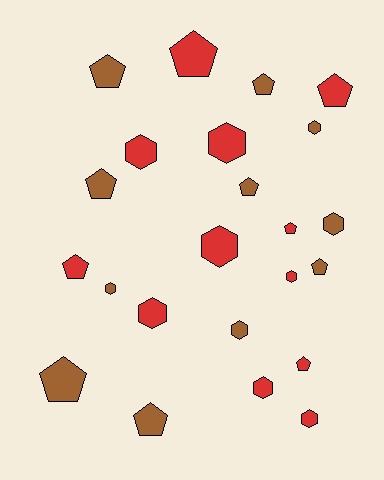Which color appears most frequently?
Red, with 12 objects.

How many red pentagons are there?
There are 5 red pentagons.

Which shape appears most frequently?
Pentagon, with 12 objects.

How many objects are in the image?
There are 23 objects.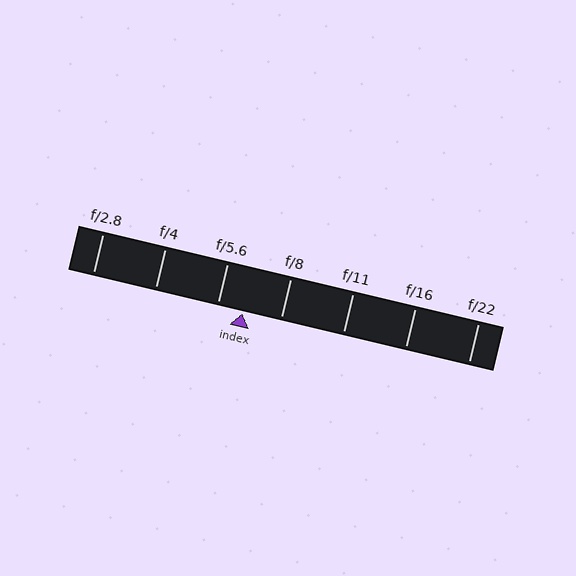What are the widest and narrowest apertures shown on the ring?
The widest aperture shown is f/2.8 and the narrowest is f/22.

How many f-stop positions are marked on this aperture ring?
There are 7 f-stop positions marked.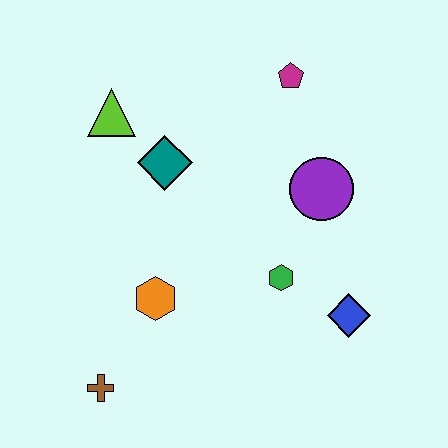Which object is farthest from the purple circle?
The brown cross is farthest from the purple circle.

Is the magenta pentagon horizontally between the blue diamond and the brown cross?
Yes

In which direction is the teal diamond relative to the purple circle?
The teal diamond is to the left of the purple circle.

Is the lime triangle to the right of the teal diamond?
No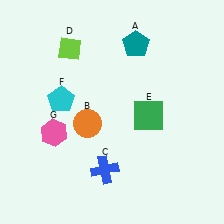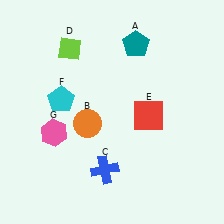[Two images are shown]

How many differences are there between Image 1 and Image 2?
There is 1 difference between the two images.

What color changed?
The square (E) changed from green in Image 1 to red in Image 2.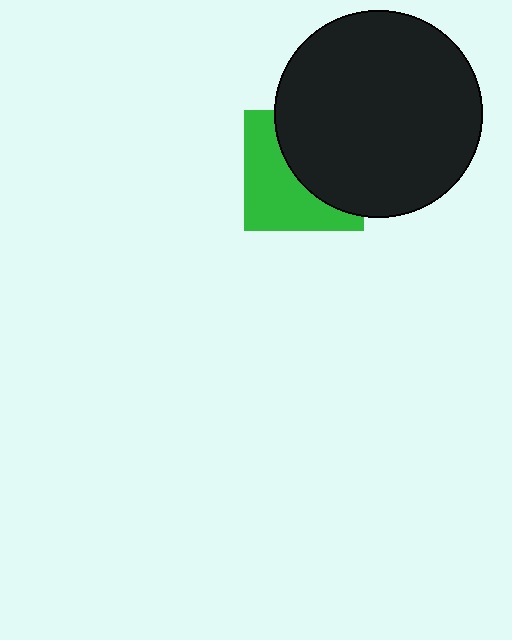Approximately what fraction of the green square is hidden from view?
Roughly 50% of the green square is hidden behind the black circle.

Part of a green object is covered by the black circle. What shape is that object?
It is a square.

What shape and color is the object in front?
The object in front is a black circle.